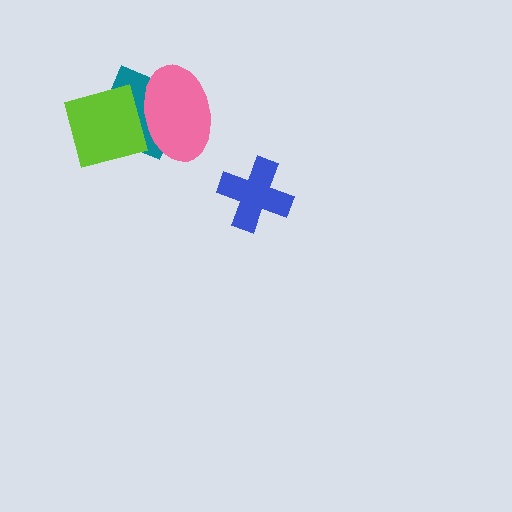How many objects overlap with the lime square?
2 objects overlap with the lime square.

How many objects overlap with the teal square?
2 objects overlap with the teal square.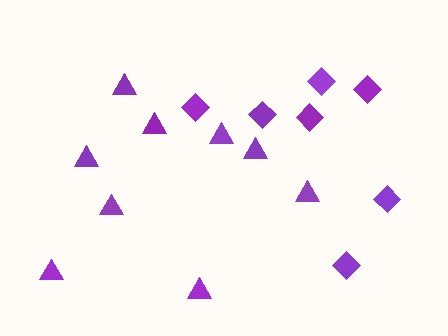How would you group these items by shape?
There are 2 groups: one group of triangles (9) and one group of diamonds (7).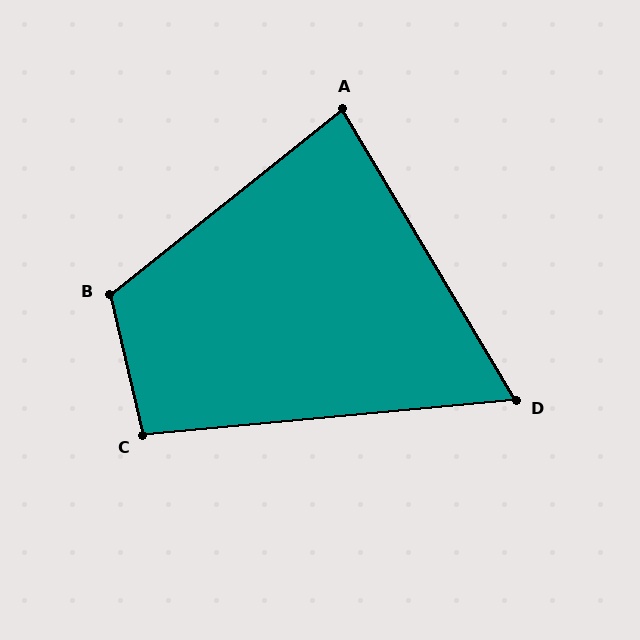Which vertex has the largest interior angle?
B, at approximately 116 degrees.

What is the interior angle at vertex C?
Approximately 98 degrees (obtuse).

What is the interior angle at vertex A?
Approximately 82 degrees (acute).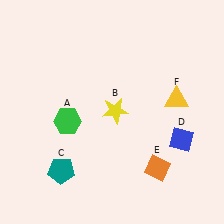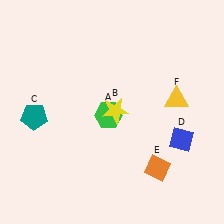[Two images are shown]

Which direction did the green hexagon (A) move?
The green hexagon (A) moved right.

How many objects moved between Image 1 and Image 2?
2 objects moved between the two images.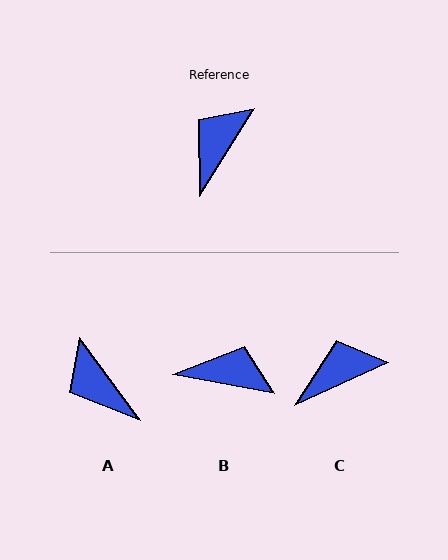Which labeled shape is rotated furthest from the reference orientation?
B, about 69 degrees away.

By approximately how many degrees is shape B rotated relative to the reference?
Approximately 69 degrees clockwise.